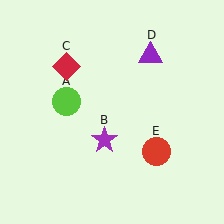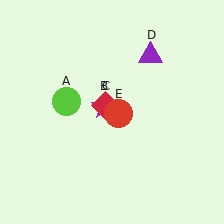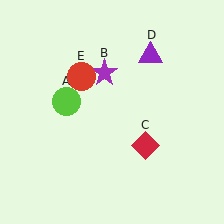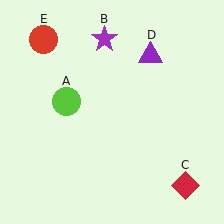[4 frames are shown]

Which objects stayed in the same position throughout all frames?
Lime circle (object A) and purple triangle (object D) remained stationary.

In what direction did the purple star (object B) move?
The purple star (object B) moved up.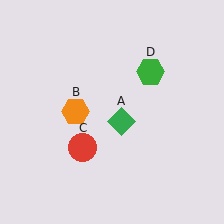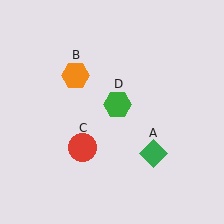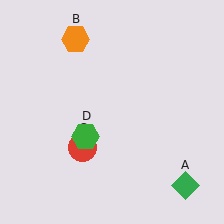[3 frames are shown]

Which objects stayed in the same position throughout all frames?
Red circle (object C) remained stationary.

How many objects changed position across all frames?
3 objects changed position: green diamond (object A), orange hexagon (object B), green hexagon (object D).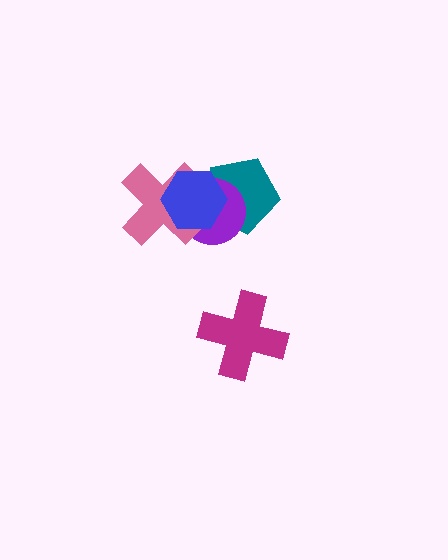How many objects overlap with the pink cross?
2 objects overlap with the pink cross.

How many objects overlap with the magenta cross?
0 objects overlap with the magenta cross.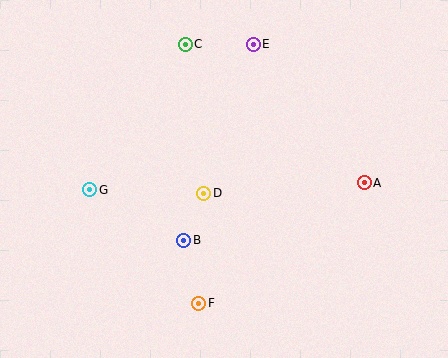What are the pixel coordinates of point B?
Point B is at (184, 240).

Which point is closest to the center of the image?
Point D at (204, 193) is closest to the center.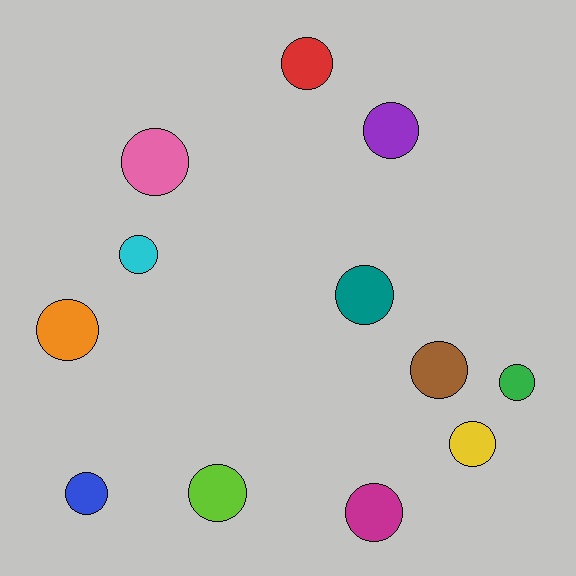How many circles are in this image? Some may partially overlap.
There are 12 circles.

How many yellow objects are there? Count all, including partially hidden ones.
There is 1 yellow object.